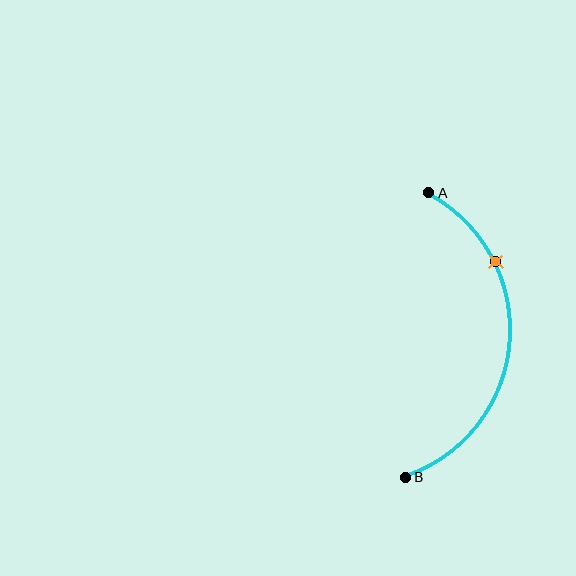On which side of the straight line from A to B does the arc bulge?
The arc bulges to the right of the straight line connecting A and B.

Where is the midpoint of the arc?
The arc midpoint is the point on the curve farthest from the straight line joining A and B. It sits to the right of that line.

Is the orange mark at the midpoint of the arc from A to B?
No. The orange mark lies on the arc but is closer to endpoint A. The arc midpoint would be at the point on the curve equidistant along the arc from both A and B.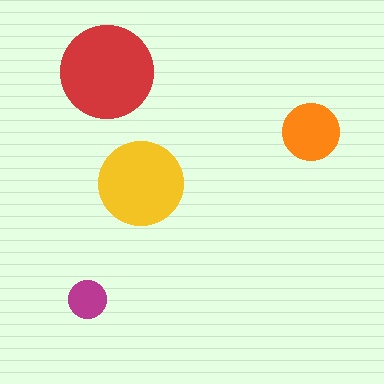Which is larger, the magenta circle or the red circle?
The red one.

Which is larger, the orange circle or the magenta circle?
The orange one.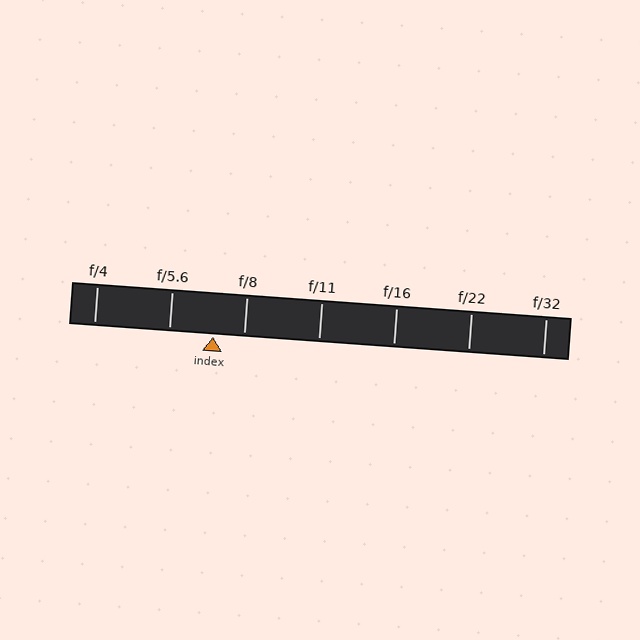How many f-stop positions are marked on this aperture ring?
There are 7 f-stop positions marked.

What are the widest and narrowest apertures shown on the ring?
The widest aperture shown is f/4 and the narrowest is f/32.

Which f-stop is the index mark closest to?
The index mark is closest to f/8.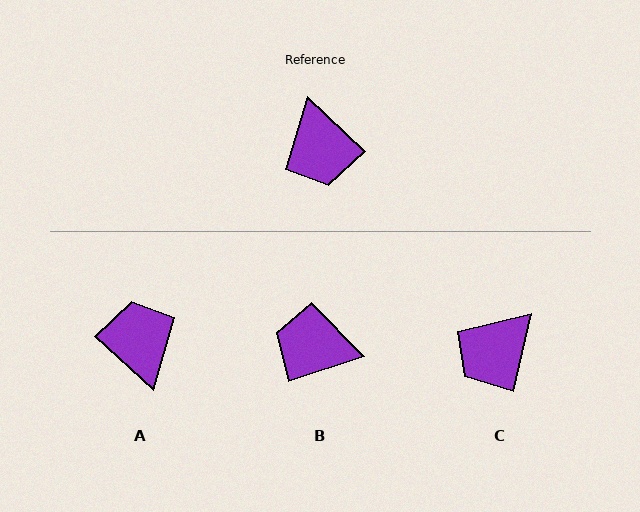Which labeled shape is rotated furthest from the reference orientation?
A, about 180 degrees away.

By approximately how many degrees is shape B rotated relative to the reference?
Approximately 119 degrees clockwise.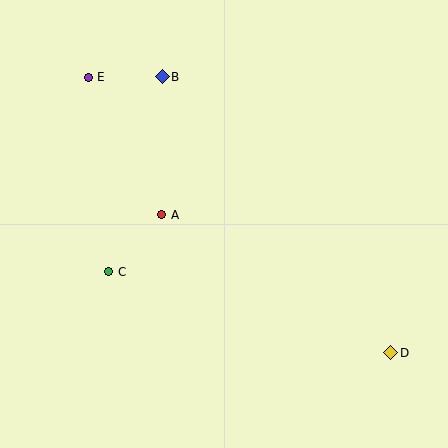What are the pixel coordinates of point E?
Point E is at (88, 77).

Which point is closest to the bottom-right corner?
Point D is closest to the bottom-right corner.